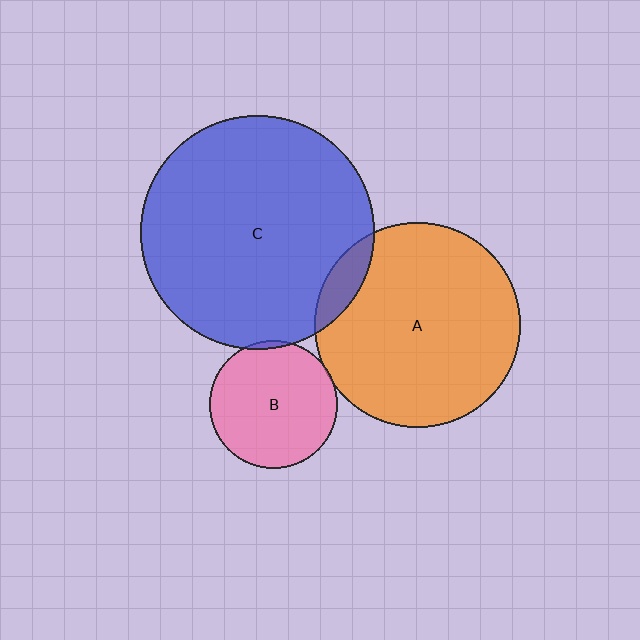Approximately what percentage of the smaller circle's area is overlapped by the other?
Approximately 5%.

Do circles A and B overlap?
Yes.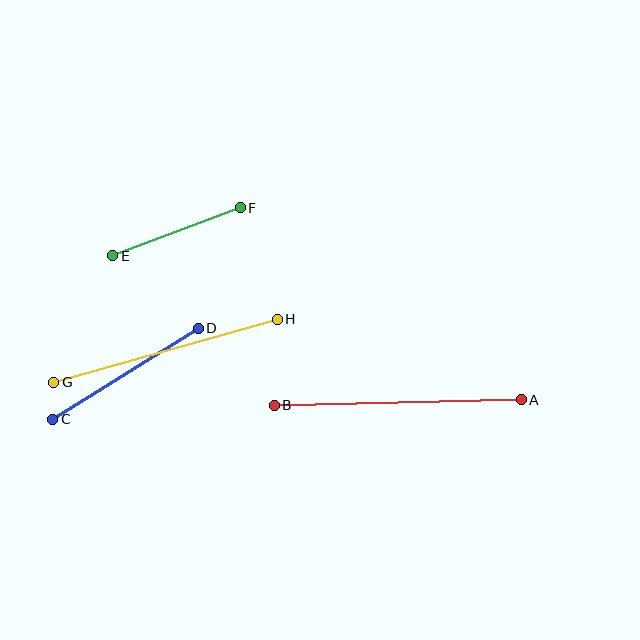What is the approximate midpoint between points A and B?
The midpoint is at approximately (398, 403) pixels.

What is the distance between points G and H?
The distance is approximately 232 pixels.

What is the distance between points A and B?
The distance is approximately 247 pixels.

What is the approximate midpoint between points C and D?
The midpoint is at approximately (125, 374) pixels.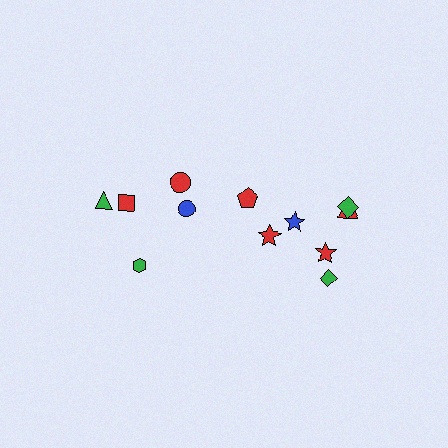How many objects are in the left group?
There are 5 objects.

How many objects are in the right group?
There are 7 objects.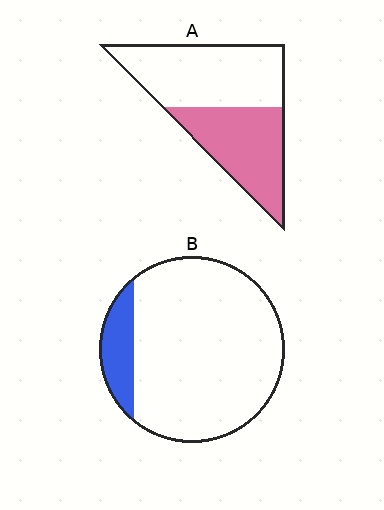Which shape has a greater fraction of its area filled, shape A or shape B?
Shape A.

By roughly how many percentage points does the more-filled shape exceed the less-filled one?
By roughly 30 percentage points (A over B).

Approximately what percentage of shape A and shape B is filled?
A is approximately 45% and B is approximately 15%.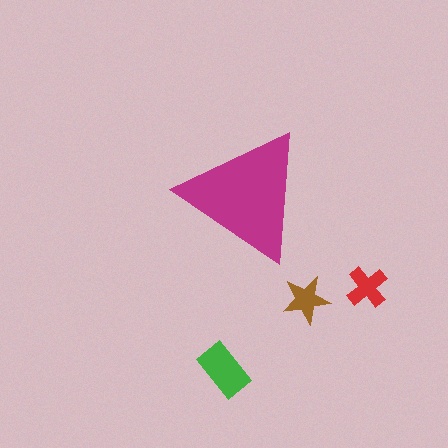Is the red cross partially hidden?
No, the red cross is fully visible.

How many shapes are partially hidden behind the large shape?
0 shapes are partially hidden.